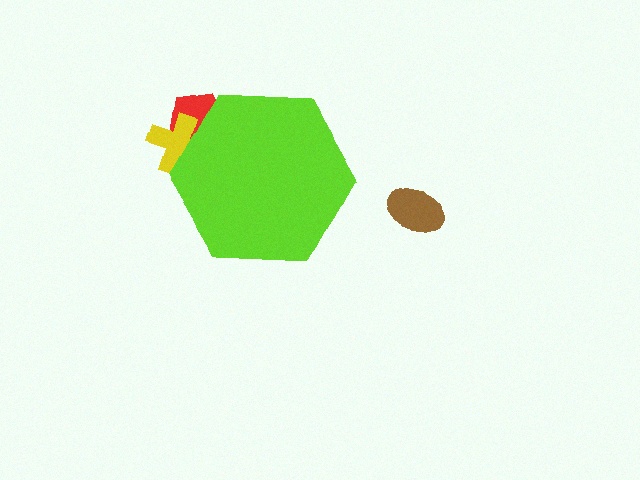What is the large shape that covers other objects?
A lime hexagon.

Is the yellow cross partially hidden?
Yes, the yellow cross is partially hidden behind the lime hexagon.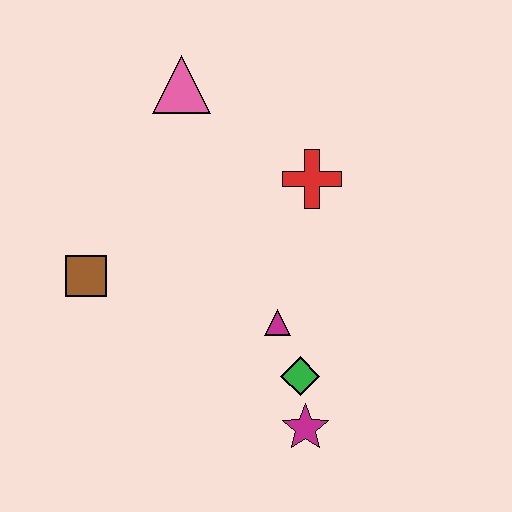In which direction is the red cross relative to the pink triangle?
The red cross is to the right of the pink triangle.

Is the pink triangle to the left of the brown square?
No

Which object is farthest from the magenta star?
The pink triangle is farthest from the magenta star.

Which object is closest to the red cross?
The magenta triangle is closest to the red cross.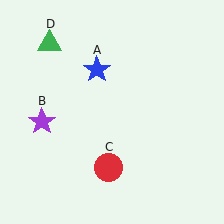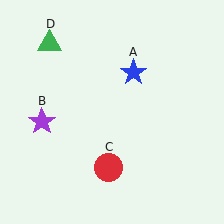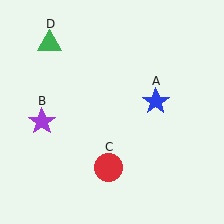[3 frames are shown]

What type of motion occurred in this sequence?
The blue star (object A) rotated clockwise around the center of the scene.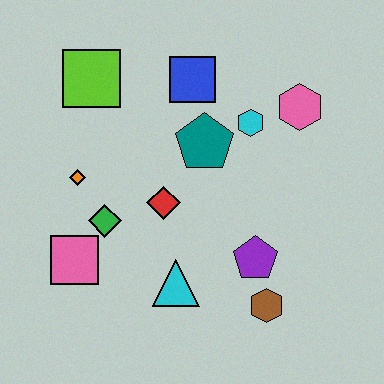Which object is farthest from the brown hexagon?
The lime square is farthest from the brown hexagon.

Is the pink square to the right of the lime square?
No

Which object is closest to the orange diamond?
The green diamond is closest to the orange diamond.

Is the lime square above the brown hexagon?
Yes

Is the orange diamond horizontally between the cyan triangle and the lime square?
No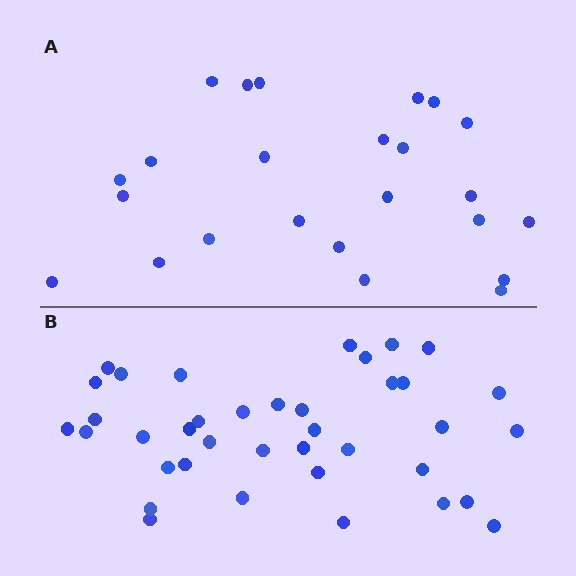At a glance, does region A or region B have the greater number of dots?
Region B (the bottom region) has more dots.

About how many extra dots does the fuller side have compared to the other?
Region B has approximately 15 more dots than region A.